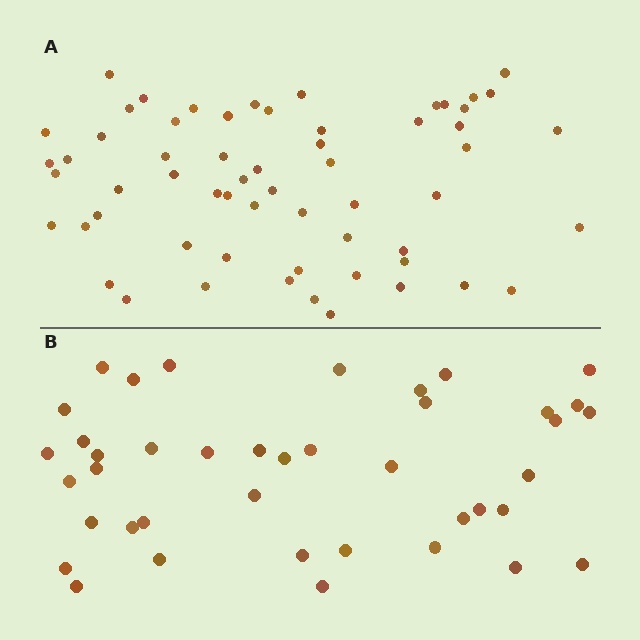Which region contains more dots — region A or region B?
Region A (the top region) has more dots.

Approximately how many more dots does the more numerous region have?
Region A has approximately 20 more dots than region B.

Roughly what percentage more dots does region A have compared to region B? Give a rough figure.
About 45% more.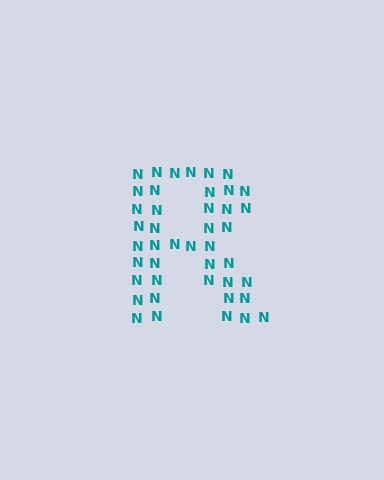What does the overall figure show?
The overall figure shows the letter R.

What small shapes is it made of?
It is made of small letter N's.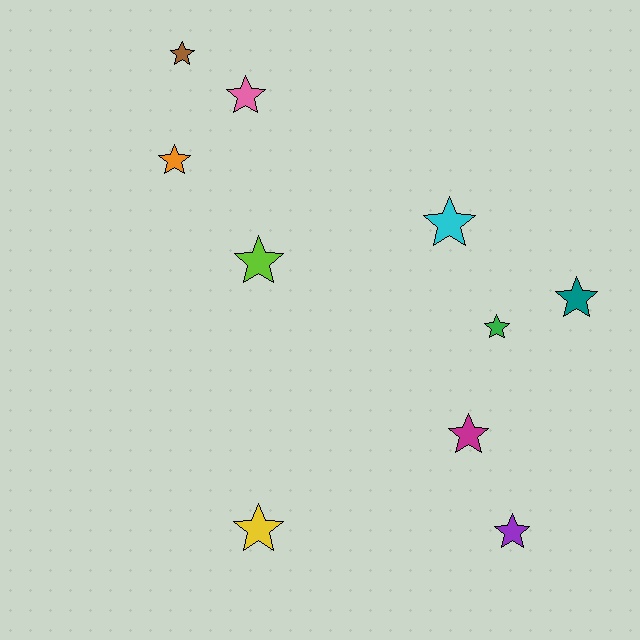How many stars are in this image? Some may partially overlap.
There are 10 stars.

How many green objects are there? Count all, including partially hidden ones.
There is 1 green object.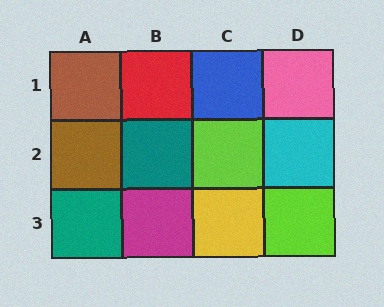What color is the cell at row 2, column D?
Cyan.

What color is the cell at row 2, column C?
Lime.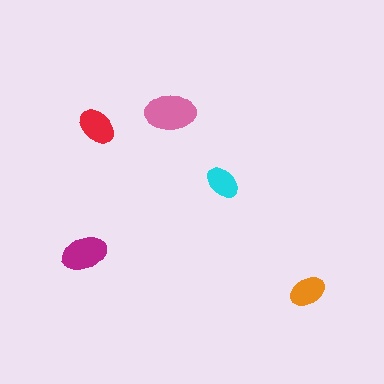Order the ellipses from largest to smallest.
the pink one, the magenta one, the red one, the orange one, the cyan one.